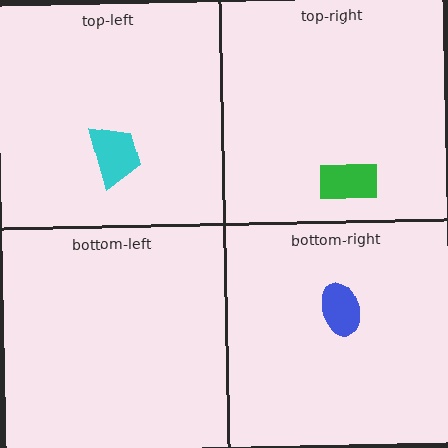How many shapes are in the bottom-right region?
1.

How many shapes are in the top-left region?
1.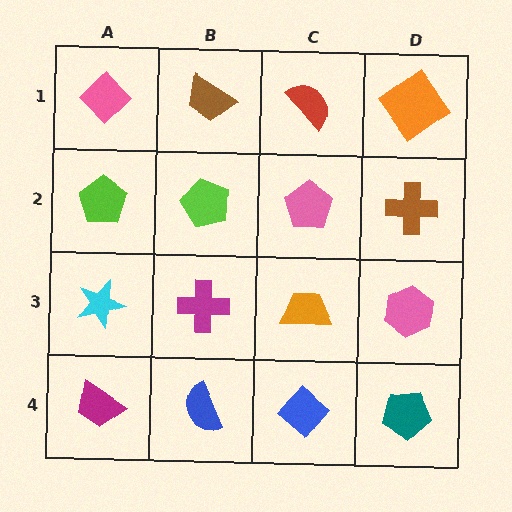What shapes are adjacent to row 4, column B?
A magenta cross (row 3, column B), a magenta trapezoid (row 4, column A), a blue diamond (row 4, column C).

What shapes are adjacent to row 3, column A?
A lime pentagon (row 2, column A), a magenta trapezoid (row 4, column A), a magenta cross (row 3, column B).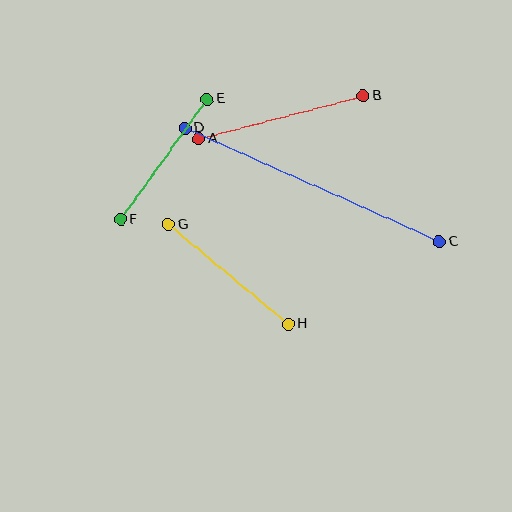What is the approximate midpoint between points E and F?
The midpoint is at approximately (164, 159) pixels.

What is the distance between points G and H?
The distance is approximately 156 pixels.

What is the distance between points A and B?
The distance is approximately 170 pixels.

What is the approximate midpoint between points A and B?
The midpoint is at approximately (281, 117) pixels.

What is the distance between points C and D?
The distance is approximately 279 pixels.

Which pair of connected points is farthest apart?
Points C and D are farthest apart.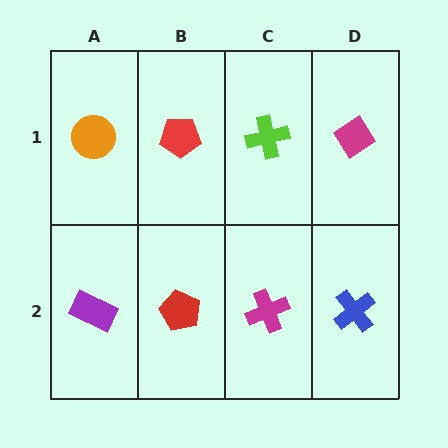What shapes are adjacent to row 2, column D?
A magenta diamond (row 1, column D), a magenta cross (row 2, column C).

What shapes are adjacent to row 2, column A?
An orange circle (row 1, column A), a red pentagon (row 2, column B).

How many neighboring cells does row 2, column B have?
3.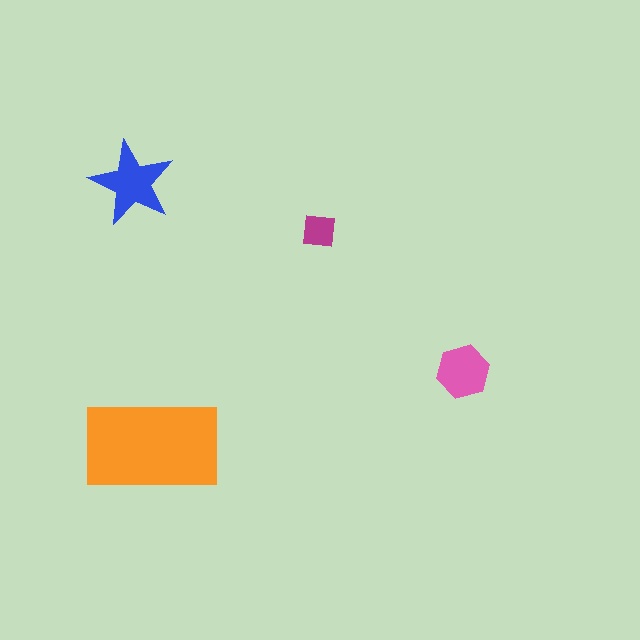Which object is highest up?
The blue star is topmost.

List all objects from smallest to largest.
The magenta square, the pink hexagon, the blue star, the orange rectangle.